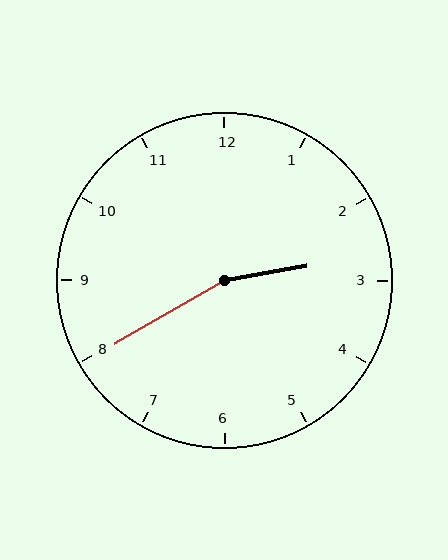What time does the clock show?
2:40.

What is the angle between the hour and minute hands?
Approximately 160 degrees.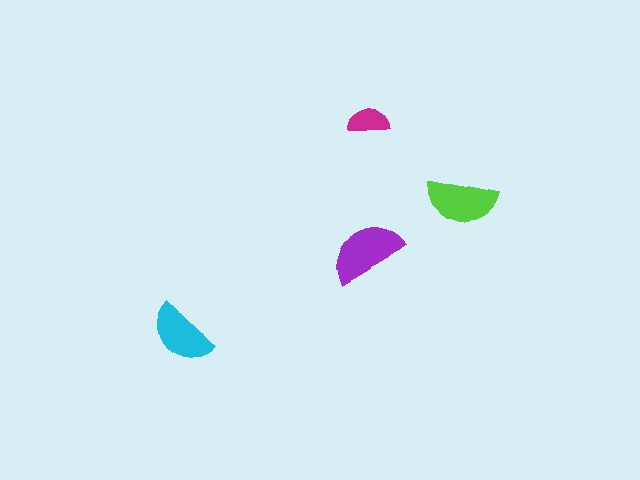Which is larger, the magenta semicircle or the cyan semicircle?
The cyan one.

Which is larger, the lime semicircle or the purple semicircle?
The purple one.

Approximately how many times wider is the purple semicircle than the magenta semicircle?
About 2 times wider.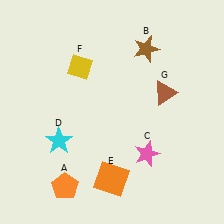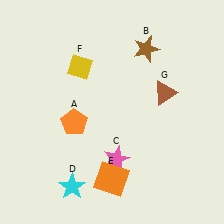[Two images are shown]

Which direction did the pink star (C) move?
The pink star (C) moved left.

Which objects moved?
The objects that moved are: the orange pentagon (A), the pink star (C), the cyan star (D).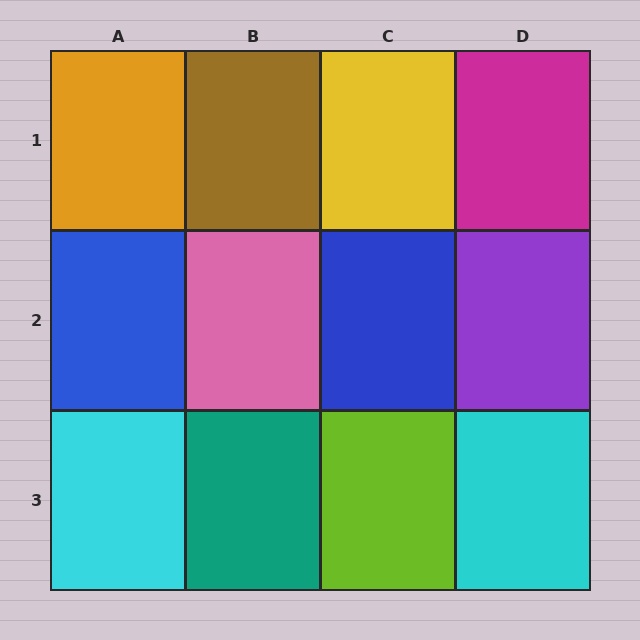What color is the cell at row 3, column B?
Teal.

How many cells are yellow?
1 cell is yellow.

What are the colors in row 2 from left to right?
Blue, pink, blue, purple.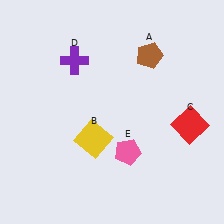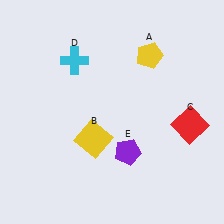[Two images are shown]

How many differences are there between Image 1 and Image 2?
There are 3 differences between the two images.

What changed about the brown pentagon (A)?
In Image 1, A is brown. In Image 2, it changed to yellow.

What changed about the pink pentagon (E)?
In Image 1, E is pink. In Image 2, it changed to purple.